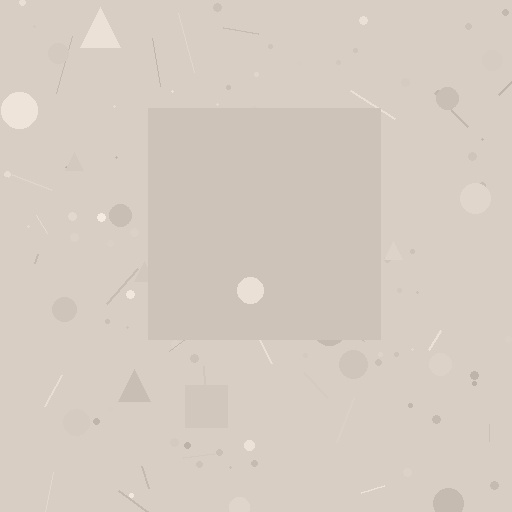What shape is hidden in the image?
A square is hidden in the image.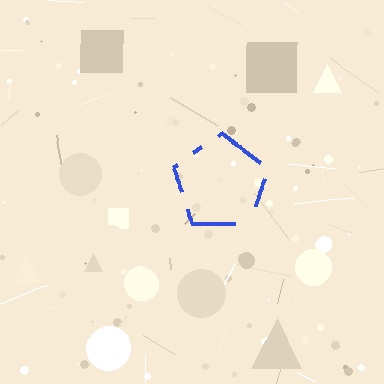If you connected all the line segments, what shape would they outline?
They would outline a pentagon.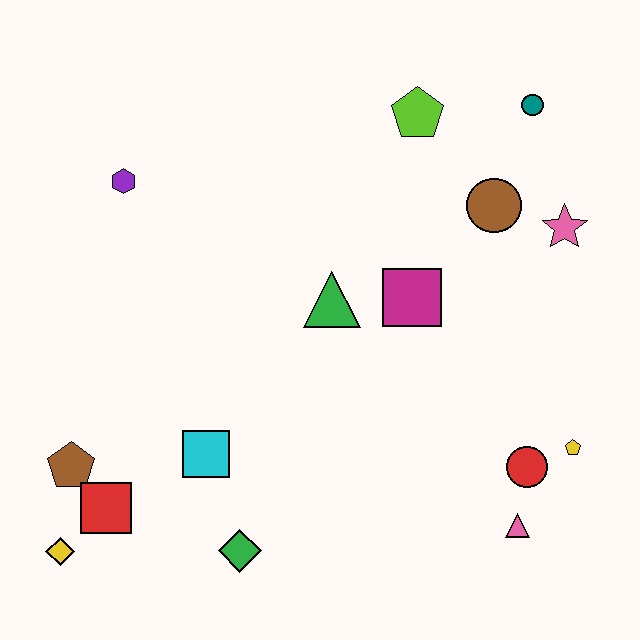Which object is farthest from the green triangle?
The yellow diamond is farthest from the green triangle.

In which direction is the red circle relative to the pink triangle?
The red circle is above the pink triangle.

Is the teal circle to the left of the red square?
No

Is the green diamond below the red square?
Yes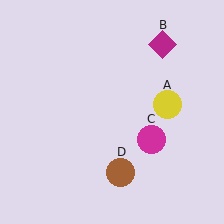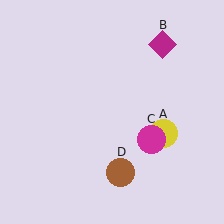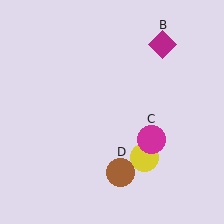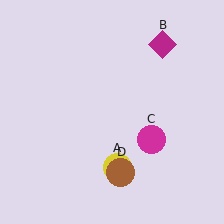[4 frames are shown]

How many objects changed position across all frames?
1 object changed position: yellow circle (object A).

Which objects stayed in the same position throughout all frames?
Magenta diamond (object B) and magenta circle (object C) and brown circle (object D) remained stationary.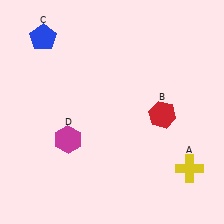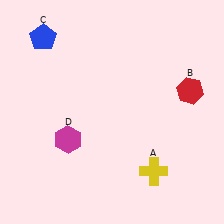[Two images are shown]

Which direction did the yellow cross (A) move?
The yellow cross (A) moved left.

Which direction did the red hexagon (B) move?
The red hexagon (B) moved right.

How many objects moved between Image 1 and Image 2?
2 objects moved between the two images.